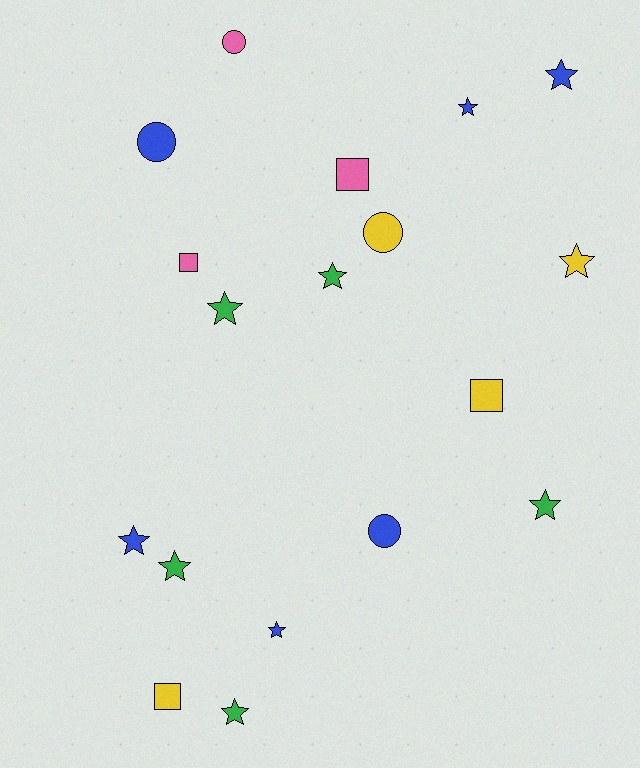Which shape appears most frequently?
Star, with 10 objects.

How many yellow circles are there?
There is 1 yellow circle.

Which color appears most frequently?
Blue, with 6 objects.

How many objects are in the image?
There are 18 objects.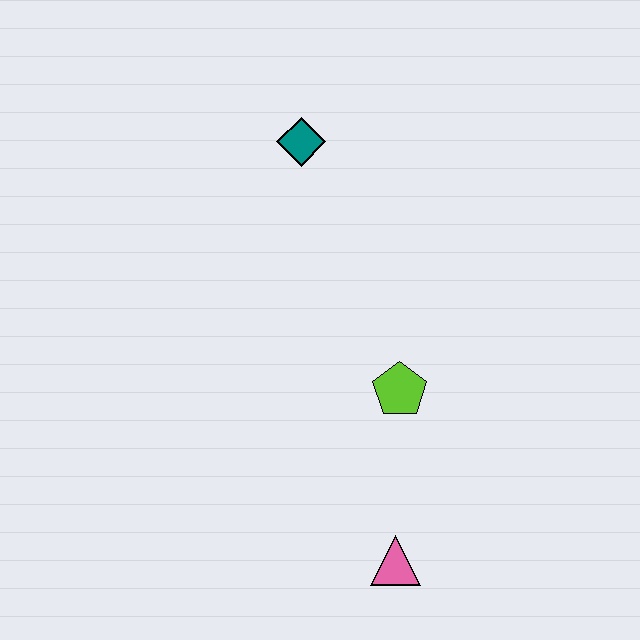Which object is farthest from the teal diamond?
The pink triangle is farthest from the teal diamond.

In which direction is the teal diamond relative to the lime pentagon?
The teal diamond is above the lime pentagon.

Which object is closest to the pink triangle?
The lime pentagon is closest to the pink triangle.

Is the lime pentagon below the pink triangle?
No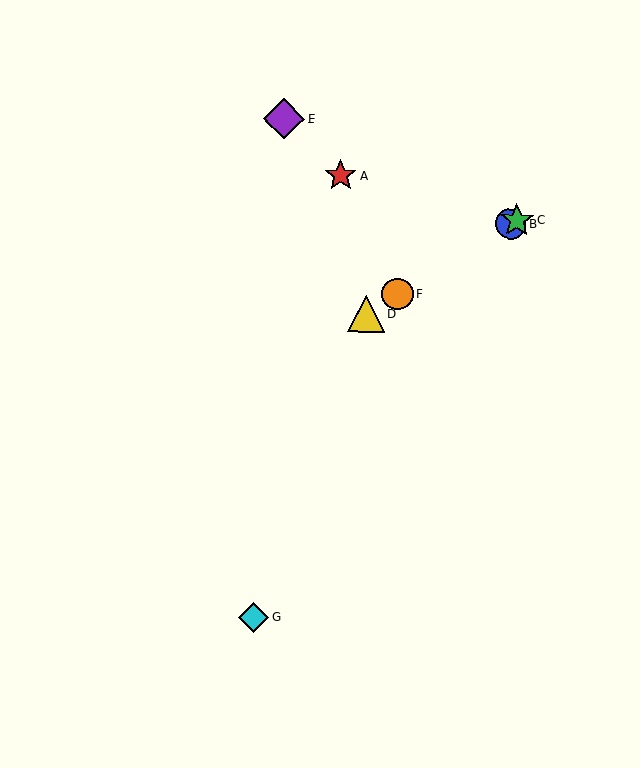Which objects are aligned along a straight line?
Objects B, C, D, F are aligned along a straight line.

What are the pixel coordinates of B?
Object B is at (511, 224).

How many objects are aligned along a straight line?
4 objects (B, C, D, F) are aligned along a straight line.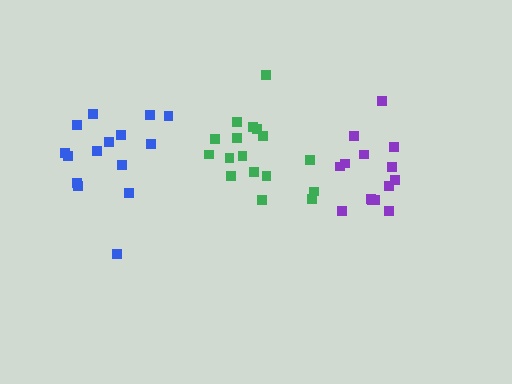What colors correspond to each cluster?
The clusters are colored: green, blue, purple.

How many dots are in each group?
Group 1: 17 dots, Group 2: 15 dots, Group 3: 14 dots (46 total).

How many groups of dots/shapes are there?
There are 3 groups.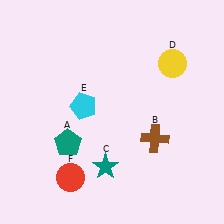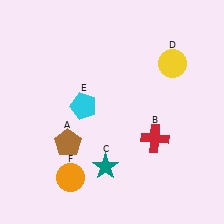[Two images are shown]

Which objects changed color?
A changed from teal to brown. B changed from brown to red. F changed from red to orange.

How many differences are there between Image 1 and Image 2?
There are 3 differences between the two images.